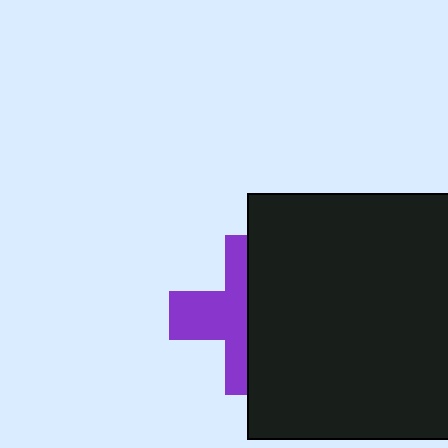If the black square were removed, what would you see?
You would see the complete purple cross.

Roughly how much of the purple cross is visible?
About half of it is visible (roughly 48%).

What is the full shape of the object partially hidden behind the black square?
The partially hidden object is a purple cross.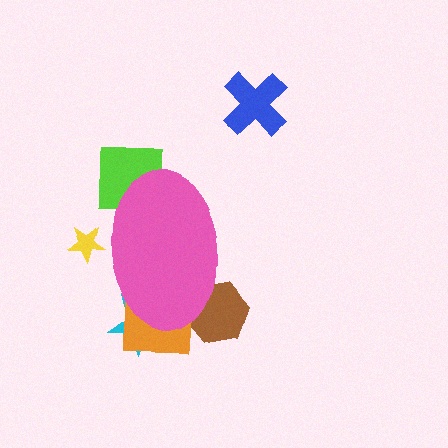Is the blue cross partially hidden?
No, the blue cross is fully visible.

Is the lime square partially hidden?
Yes, the lime square is partially hidden behind the pink ellipse.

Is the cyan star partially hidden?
Yes, the cyan star is partially hidden behind the pink ellipse.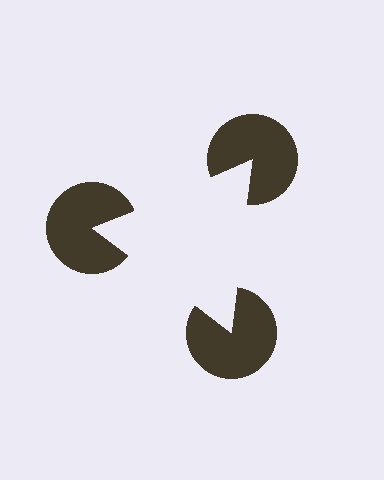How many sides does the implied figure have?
3 sides.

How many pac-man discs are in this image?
There are 3 — one at each vertex of the illusory triangle.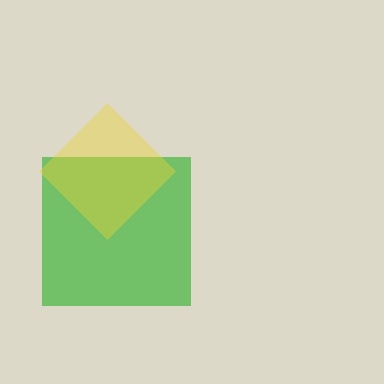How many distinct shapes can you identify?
There are 2 distinct shapes: a green square, a yellow diamond.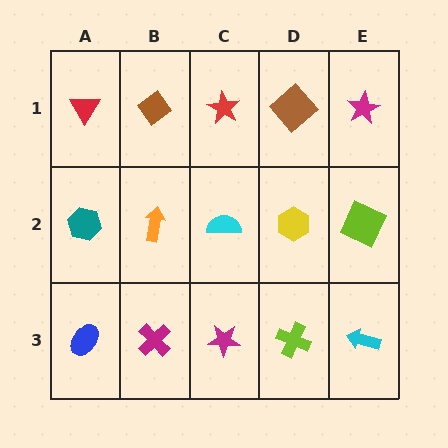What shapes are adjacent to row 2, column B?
A brown diamond (row 1, column B), a magenta cross (row 3, column B), a teal hexagon (row 2, column A), a cyan semicircle (row 2, column C).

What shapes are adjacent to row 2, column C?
A red star (row 1, column C), a magenta star (row 3, column C), an orange arrow (row 2, column B), a yellow hexagon (row 2, column D).